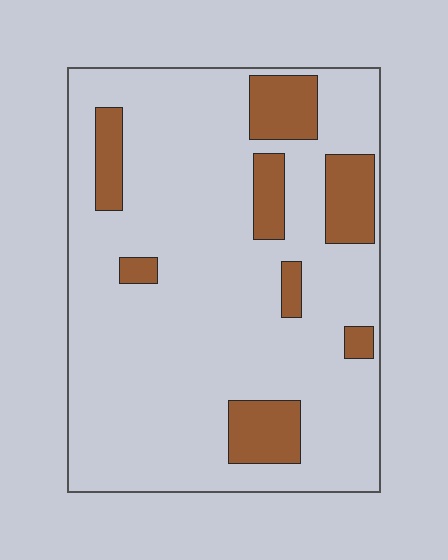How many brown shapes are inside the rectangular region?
8.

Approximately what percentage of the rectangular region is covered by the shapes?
Approximately 15%.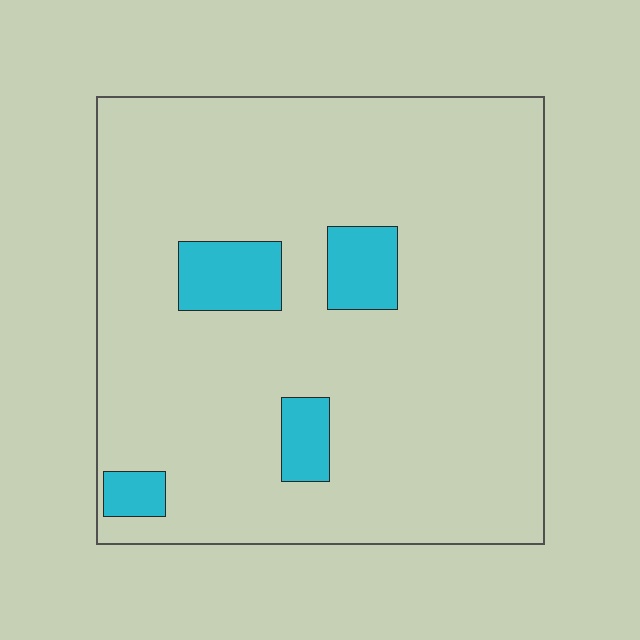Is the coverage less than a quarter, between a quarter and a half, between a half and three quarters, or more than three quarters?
Less than a quarter.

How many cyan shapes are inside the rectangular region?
4.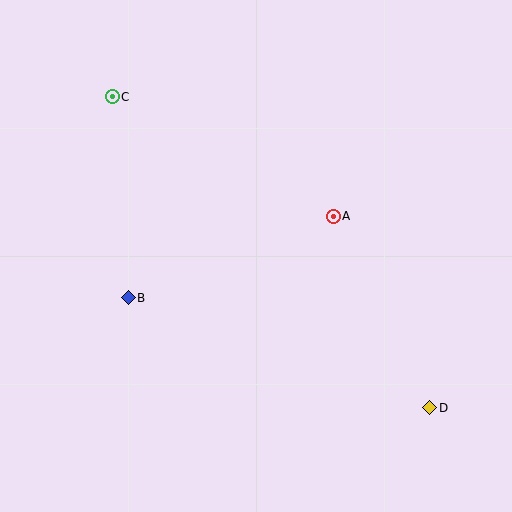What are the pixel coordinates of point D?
Point D is at (430, 408).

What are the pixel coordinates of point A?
Point A is at (333, 216).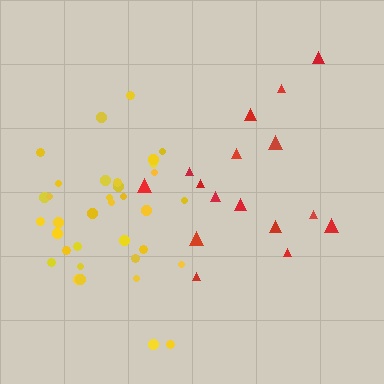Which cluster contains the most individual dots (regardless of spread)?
Yellow (35).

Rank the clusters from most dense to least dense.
yellow, red.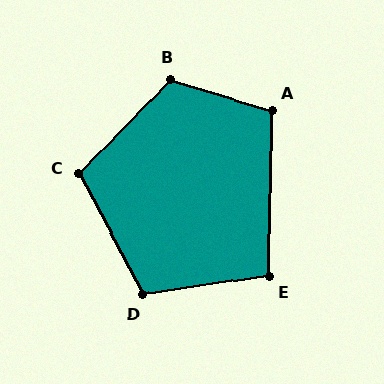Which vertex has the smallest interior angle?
E, at approximately 99 degrees.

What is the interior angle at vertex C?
Approximately 108 degrees (obtuse).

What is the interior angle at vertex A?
Approximately 106 degrees (obtuse).